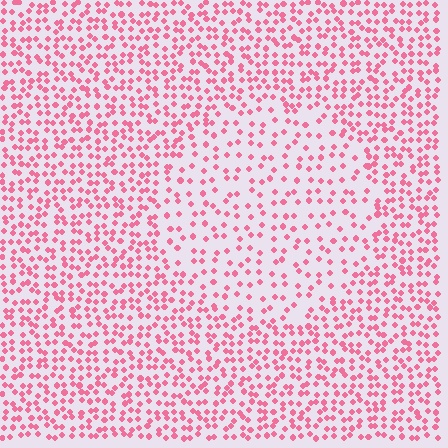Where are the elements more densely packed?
The elements are more densely packed outside the circle boundary.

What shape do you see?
I see a circle.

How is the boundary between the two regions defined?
The boundary is defined by a change in element density (approximately 1.9x ratio). All elements are the same color, size, and shape.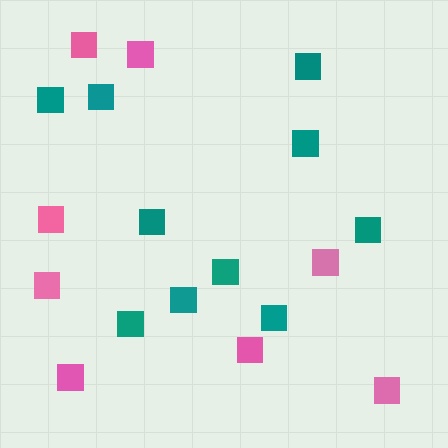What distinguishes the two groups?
There are 2 groups: one group of pink squares (8) and one group of teal squares (10).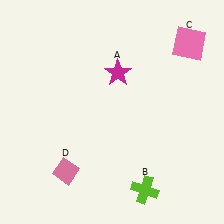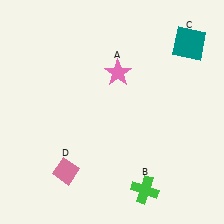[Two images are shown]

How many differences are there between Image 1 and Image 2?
There are 3 differences between the two images.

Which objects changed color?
A changed from magenta to pink. B changed from lime to green. C changed from pink to teal.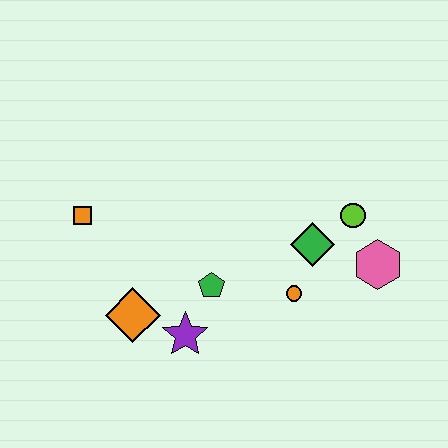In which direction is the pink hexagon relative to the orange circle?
The pink hexagon is to the right of the orange circle.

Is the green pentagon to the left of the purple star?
No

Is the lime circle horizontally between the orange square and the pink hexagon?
Yes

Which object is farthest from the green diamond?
The orange square is farthest from the green diamond.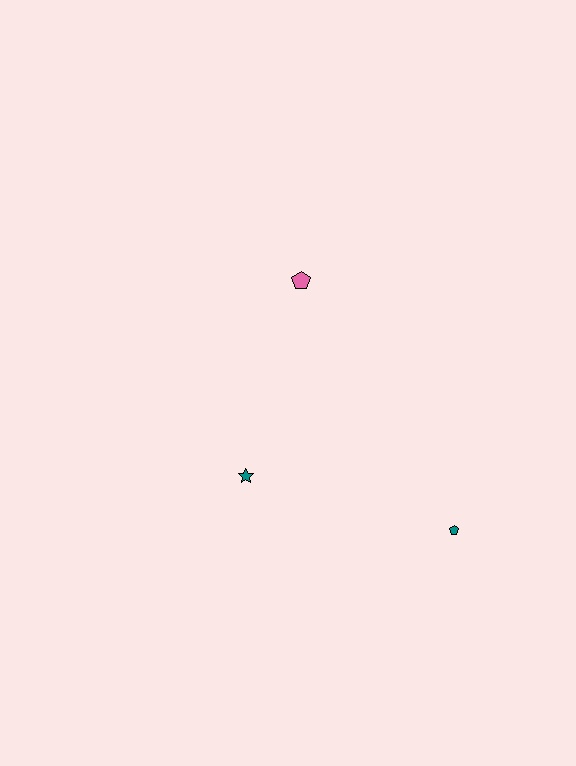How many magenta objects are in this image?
There are no magenta objects.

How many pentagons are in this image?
There are 2 pentagons.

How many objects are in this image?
There are 3 objects.